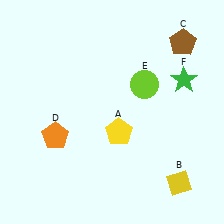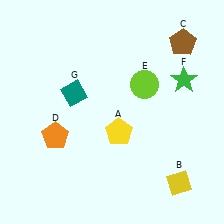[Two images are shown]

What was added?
A teal diamond (G) was added in Image 2.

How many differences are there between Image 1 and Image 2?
There is 1 difference between the two images.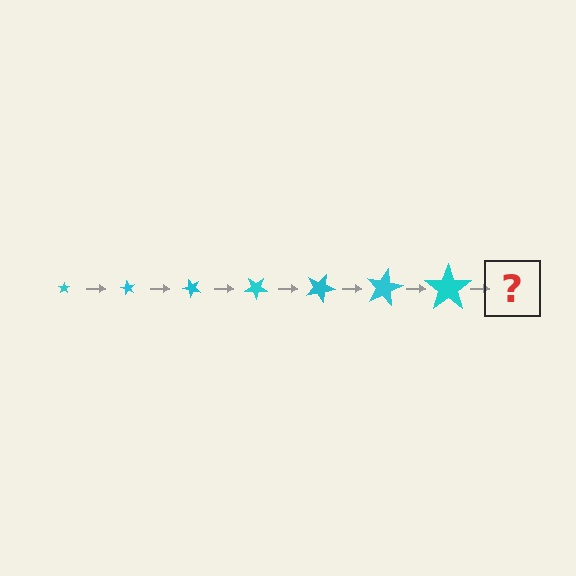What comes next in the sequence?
The next element should be a star, larger than the previous one and rotated 420 degrees from the start.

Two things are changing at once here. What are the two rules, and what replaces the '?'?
The two rules are that the star grows larger each step and it rotates 60 degrees each step. The '?' should be a star, larger than the previous one and rotated 420 degrees from the start.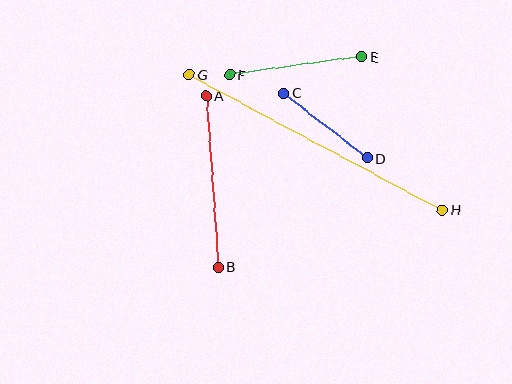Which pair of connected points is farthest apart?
Points G and H are farthest apart.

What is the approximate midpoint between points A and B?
The midpoint is at approximately (212, 181) pixels.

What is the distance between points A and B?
The distance is approximately 172 pixels.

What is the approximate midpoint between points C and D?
The midpoint is at approximately (326, 126) pixels.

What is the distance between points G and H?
The distance is approximately 287 pixels.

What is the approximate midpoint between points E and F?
The midpoint is at approximately (296, 66) pixels.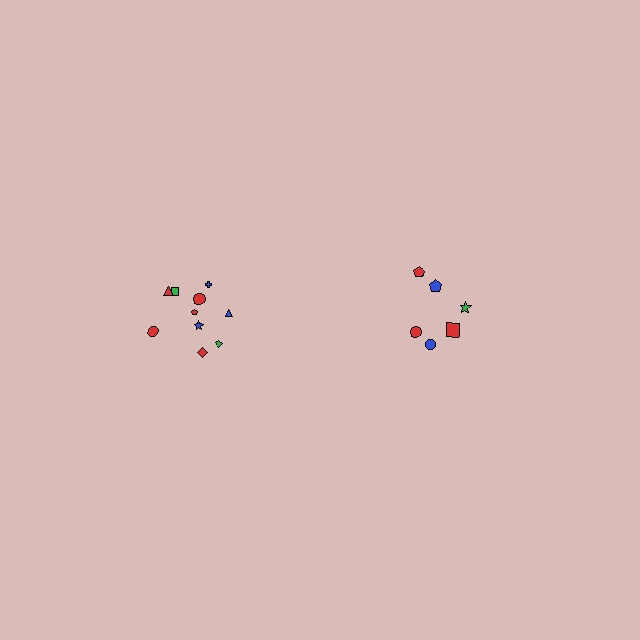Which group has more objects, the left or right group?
The left group.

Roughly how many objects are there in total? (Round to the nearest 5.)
Roughly 15 objects in total.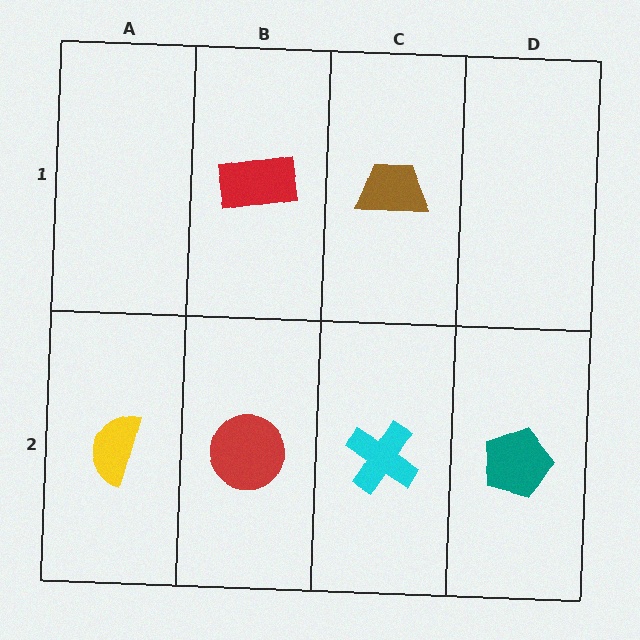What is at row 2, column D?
A teal pentagon.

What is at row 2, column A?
A yellow semicircle.